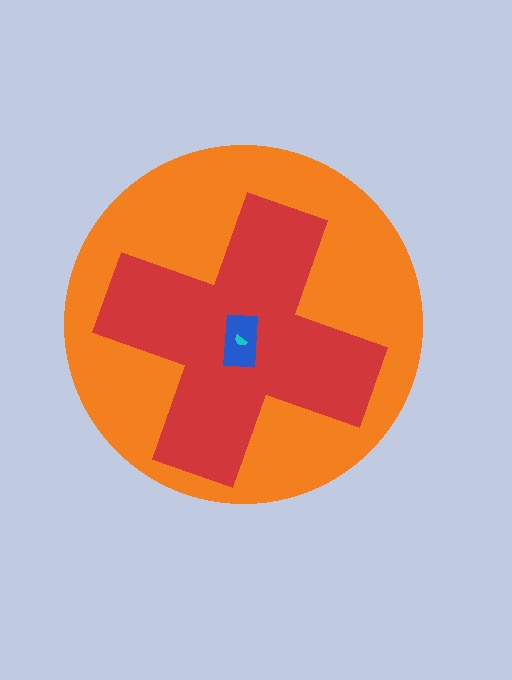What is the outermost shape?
The orange circle.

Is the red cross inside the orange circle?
Yes.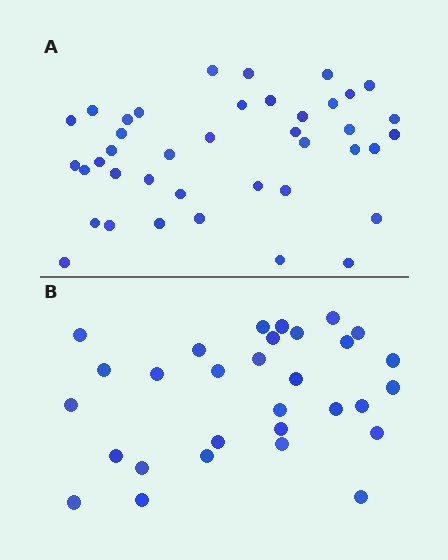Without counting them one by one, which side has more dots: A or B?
Region A (the top region) has more dots.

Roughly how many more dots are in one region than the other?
Region A has roughly 10 or so more dots than region B.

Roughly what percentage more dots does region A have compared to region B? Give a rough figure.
About 35% more.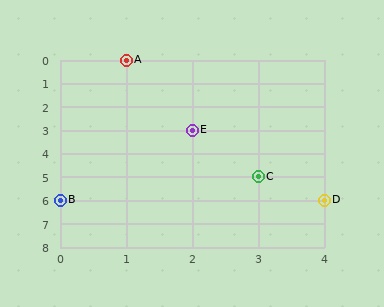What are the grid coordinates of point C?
Point C is at grid coordinates (3, 5).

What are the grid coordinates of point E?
Point E is at grid coordinates (2, 3).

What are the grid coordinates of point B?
Point B is at grid coordinates (0, 6).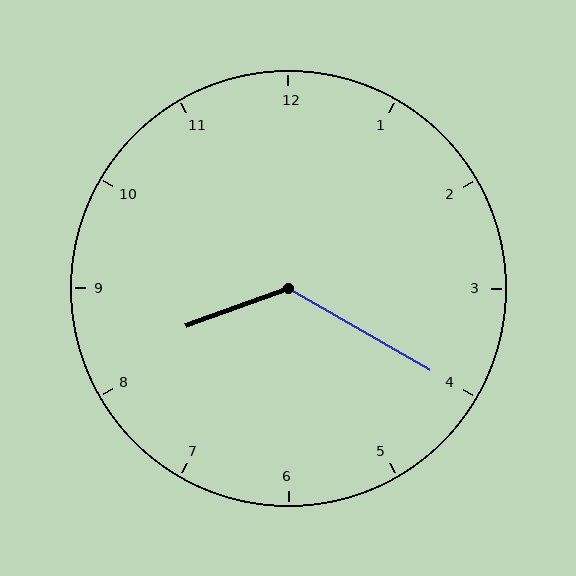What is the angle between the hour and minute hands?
Approximately 130 degrees.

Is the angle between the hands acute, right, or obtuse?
It is obtuse.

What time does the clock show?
8:20.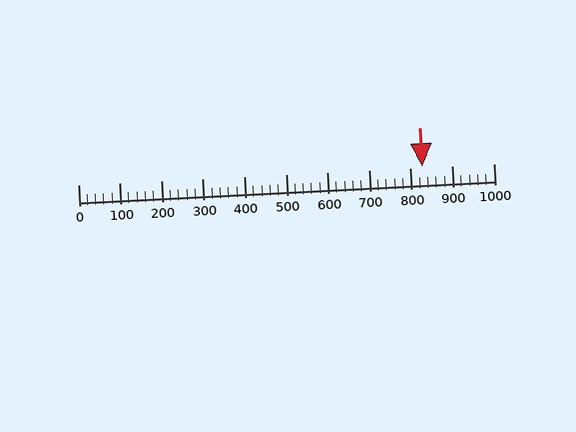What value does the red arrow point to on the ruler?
The red arrow points to approximately 828.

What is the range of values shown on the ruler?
The ruler shows values from 0 to 1000.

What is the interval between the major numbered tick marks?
The major tick marks are spaced 100 units apart.